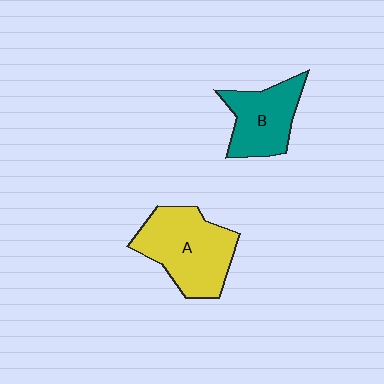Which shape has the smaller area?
Shape B (teal).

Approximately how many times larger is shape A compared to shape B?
Approximately 1.4 times.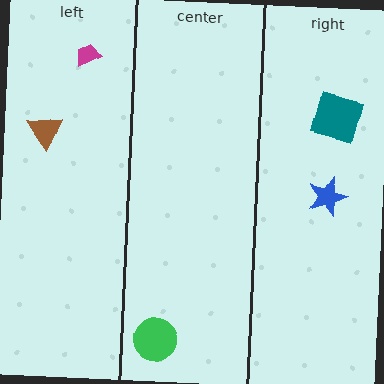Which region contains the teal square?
The right region.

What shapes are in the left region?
The brown triangle, the magenta trapezoid.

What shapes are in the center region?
The green circle.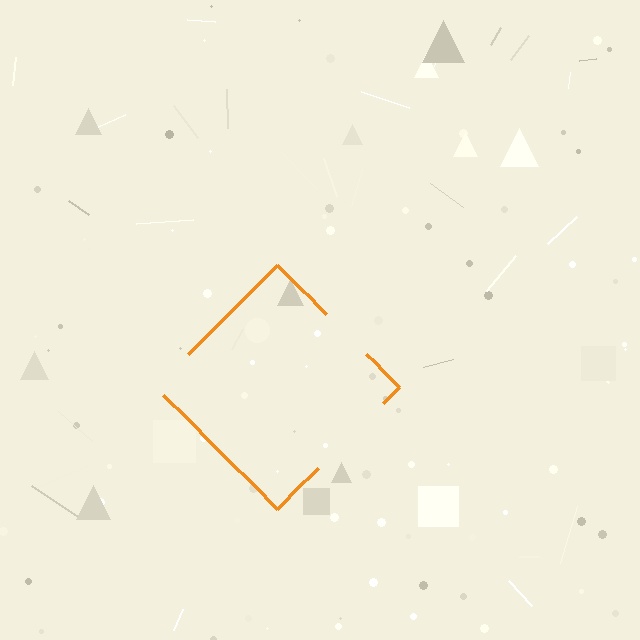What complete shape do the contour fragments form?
The contour fragments form a diamond.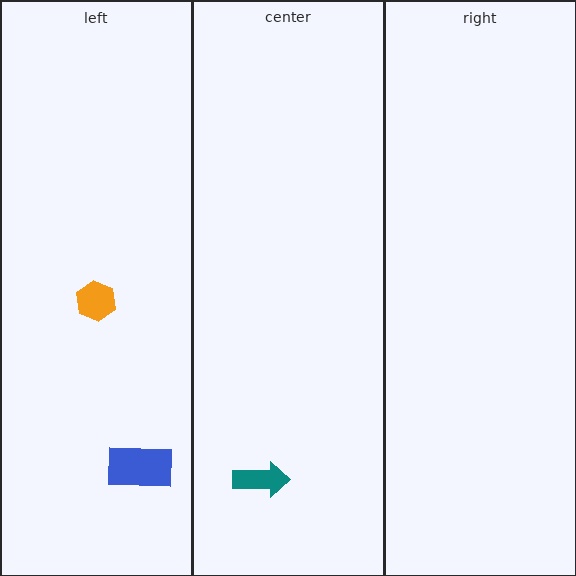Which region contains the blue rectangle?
The left region.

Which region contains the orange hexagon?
The left region.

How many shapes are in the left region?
2.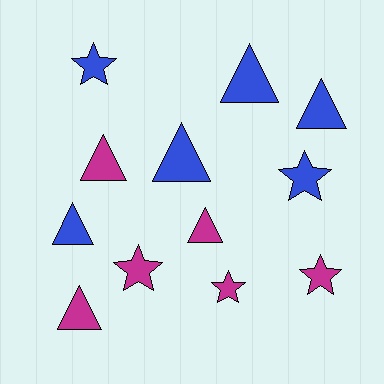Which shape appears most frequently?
Triangle, with 7 objects.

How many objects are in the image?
There are 12 objects.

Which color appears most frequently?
Magenta, with 6 objects.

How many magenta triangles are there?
There are 3 magenta triangles.